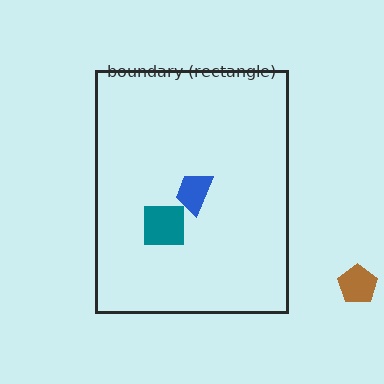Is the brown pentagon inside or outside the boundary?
Outside.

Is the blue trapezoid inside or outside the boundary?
Inside.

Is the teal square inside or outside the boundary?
Inside.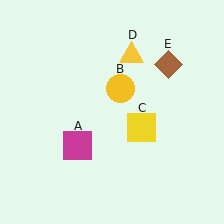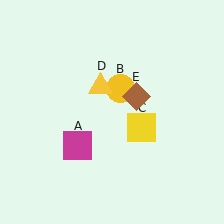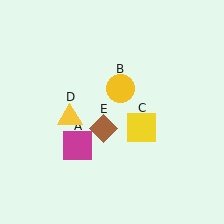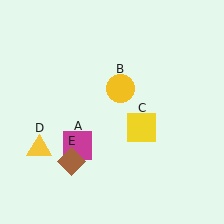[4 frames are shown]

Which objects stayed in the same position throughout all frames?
Magenta square (object A) and yellow circle (object B) and yellow square (object C) remained stationary.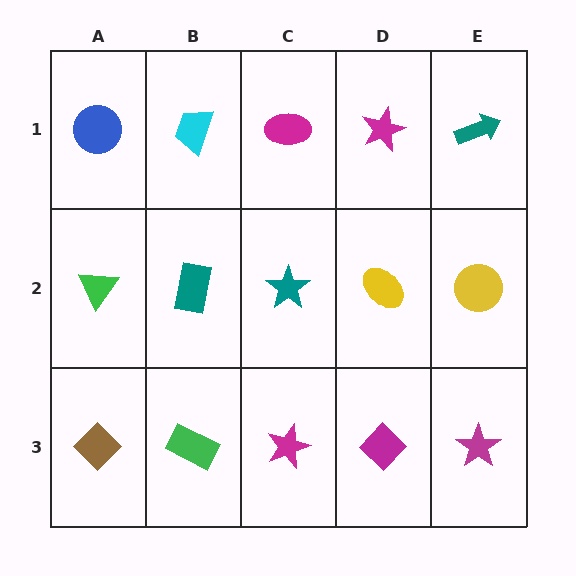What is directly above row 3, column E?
A yellow circle.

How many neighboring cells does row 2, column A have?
3.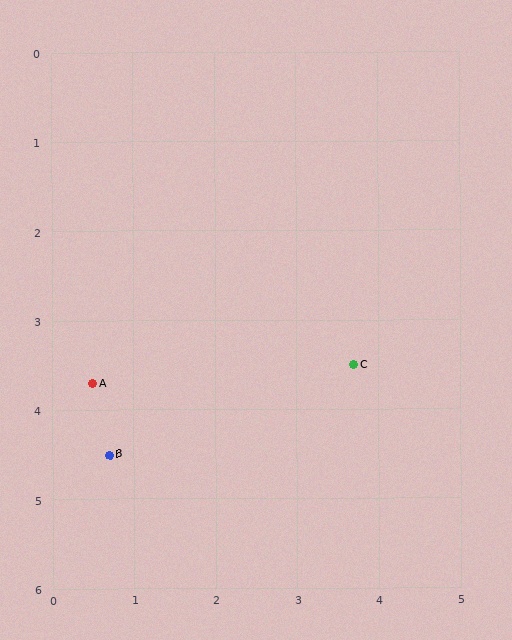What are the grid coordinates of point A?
Point A is at approximately (0.5, 3.7).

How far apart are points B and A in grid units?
Points B and A are about 0.8 grid units apart.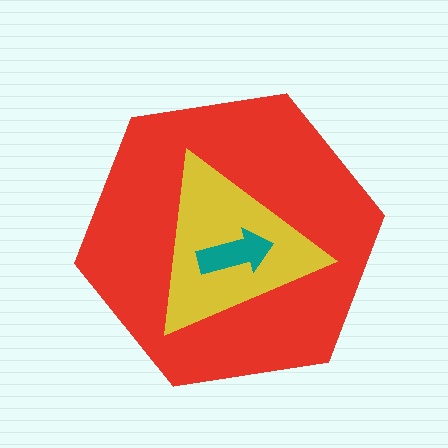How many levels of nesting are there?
3.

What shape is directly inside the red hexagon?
The yellow triangle.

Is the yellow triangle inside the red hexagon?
Yes.